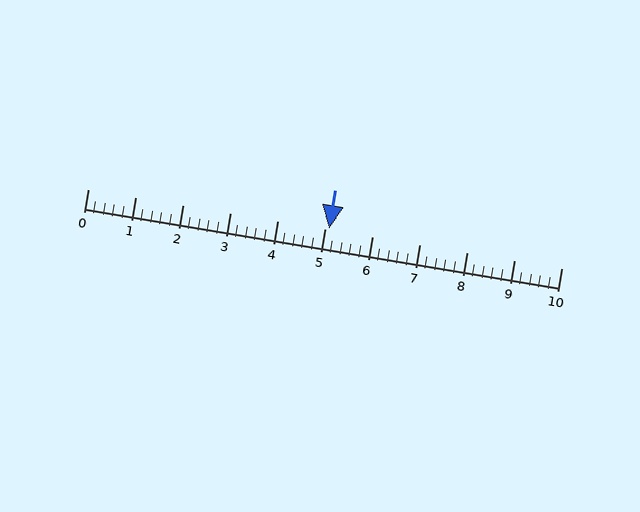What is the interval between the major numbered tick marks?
The major tick marks are spaced 1 units apart.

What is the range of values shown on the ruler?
The ruler shows values from 0 to 10.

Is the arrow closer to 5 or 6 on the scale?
The arrow is closer to 5.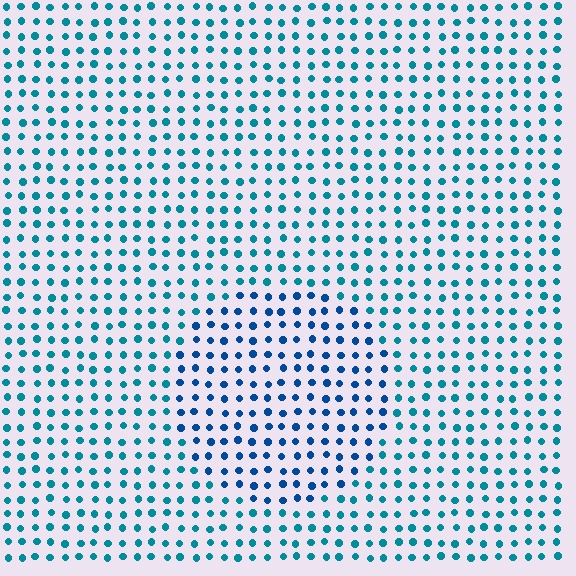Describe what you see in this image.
The image is filled with small teal elements in a uniform arrangement. A circle-shaped region is visible where the elements are tinted to a slightly different hue, forming a subtle color boundary.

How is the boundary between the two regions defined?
The boundary is defined purely by a slight shift in hue (about 27 degrees). Spacing, size, and orientation are identical on both sides.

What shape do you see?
I see a circle.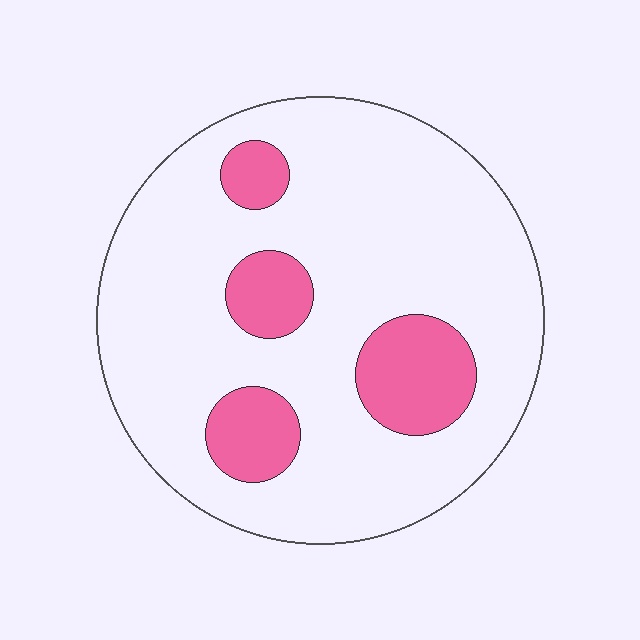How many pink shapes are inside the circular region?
4.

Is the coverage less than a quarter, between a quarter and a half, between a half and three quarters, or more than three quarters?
Less than a quarter.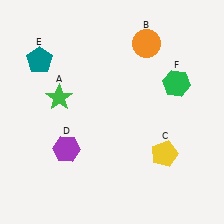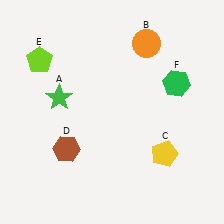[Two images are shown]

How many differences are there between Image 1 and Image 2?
There are 2 differences between the two images.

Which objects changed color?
D changed from purple to brown. E changed from teal to lime.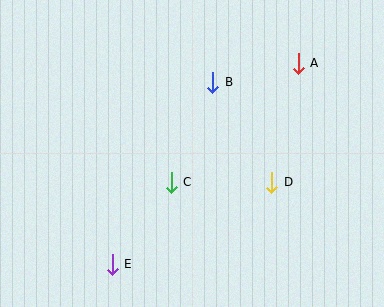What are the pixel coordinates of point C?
Point C is at (171, 182).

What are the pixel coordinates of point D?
Point D is at (272, 182).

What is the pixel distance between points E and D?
The distance between E and D is 179 pixels.